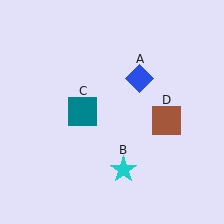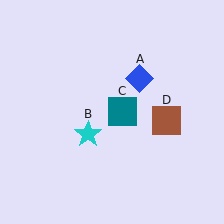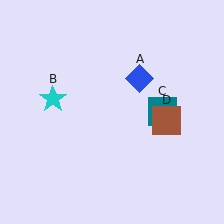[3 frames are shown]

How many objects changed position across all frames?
2 objects changed position: cyan star (object B), teal square (object C).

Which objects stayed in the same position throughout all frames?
Blue diamond (object A) and brown square (object D) remained stationary.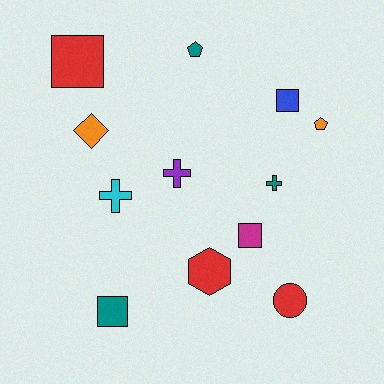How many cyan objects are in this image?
There is 1 cyan object.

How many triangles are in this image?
There are no triangles.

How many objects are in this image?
There are 12 objects.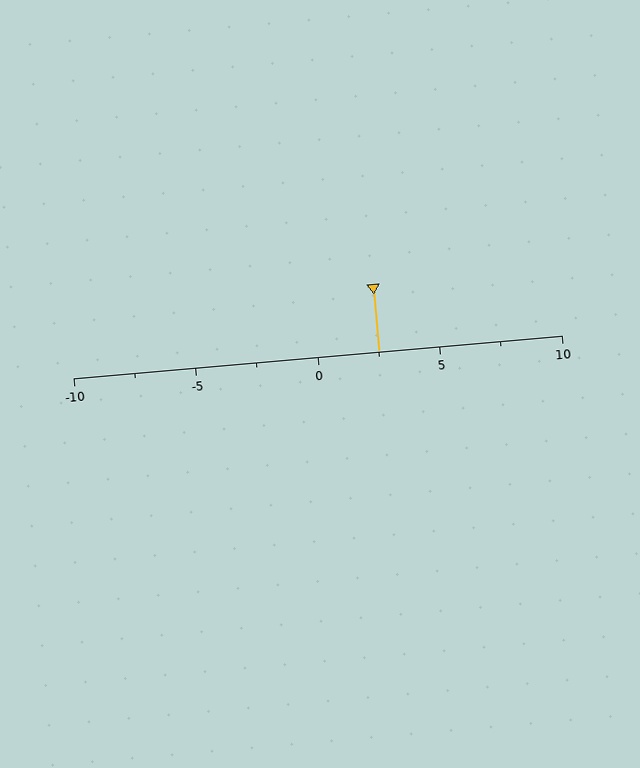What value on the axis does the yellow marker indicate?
The marker indicates approximately 2.5.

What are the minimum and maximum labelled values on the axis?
The axis runs from -10 to 10.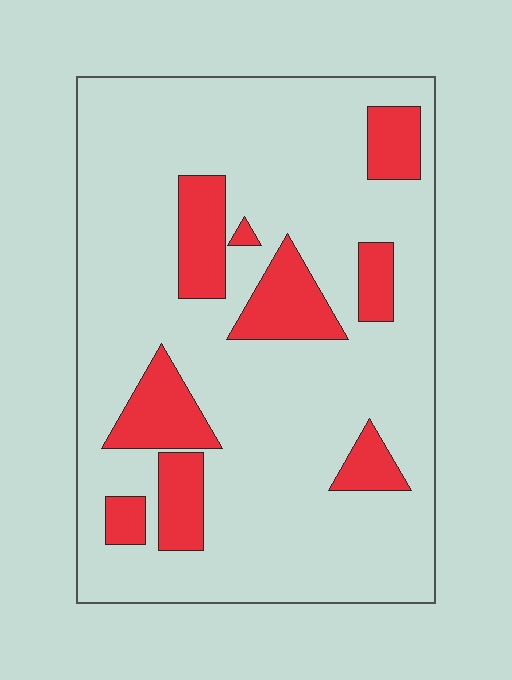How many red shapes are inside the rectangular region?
9.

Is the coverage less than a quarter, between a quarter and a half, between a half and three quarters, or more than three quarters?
Less than a quarter.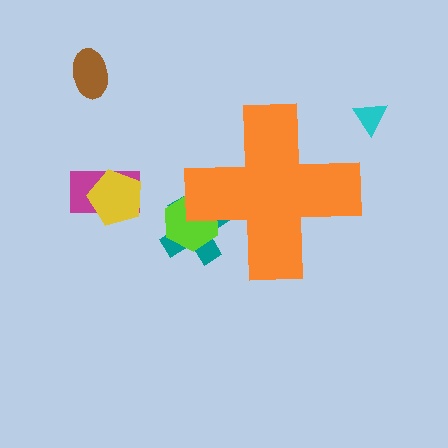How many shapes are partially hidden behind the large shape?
2 shapes are partially hidden.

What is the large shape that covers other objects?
An orange cross.